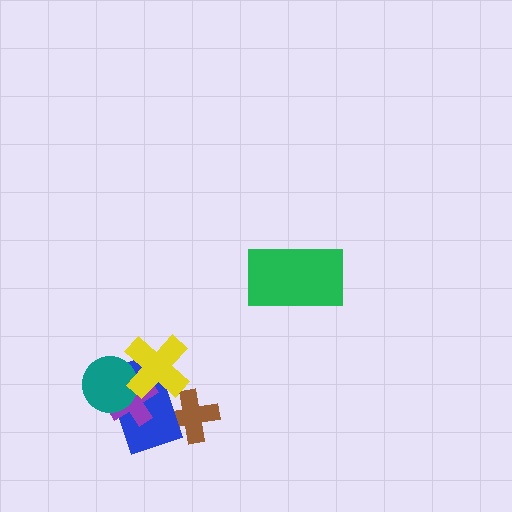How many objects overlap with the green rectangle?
0 objects overlap with the green rectangle.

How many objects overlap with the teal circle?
3 objects overlap with the teal circle.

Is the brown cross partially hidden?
Yes, it is partially covered by another shape.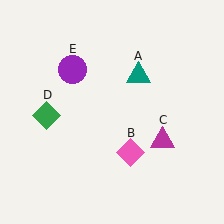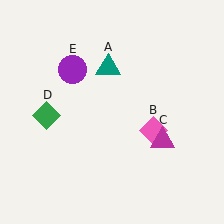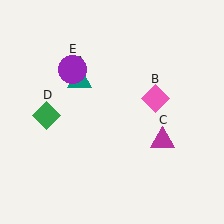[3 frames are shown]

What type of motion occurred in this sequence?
The teal triangle (object A), pink diamond (object B) rotated counterclockwise around the center of the scene.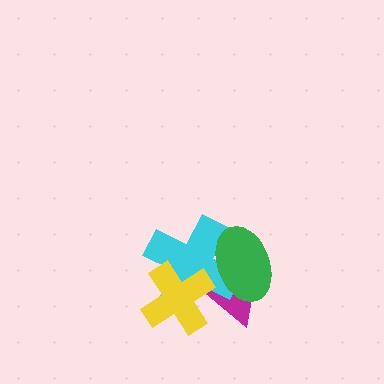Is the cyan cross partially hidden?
Yes, it is partially covered by another shape.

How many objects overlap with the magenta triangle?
3 objects overlap with the magenta triangle.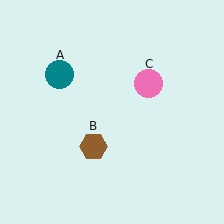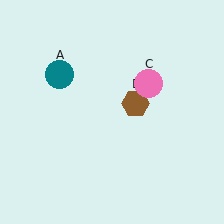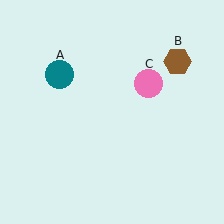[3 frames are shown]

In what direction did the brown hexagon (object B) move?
The brown hexagon (object B) moved up and to the right.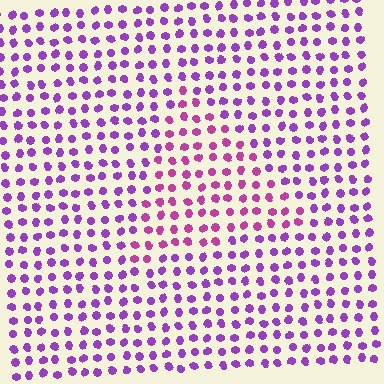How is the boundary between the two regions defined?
The boundary is defined purely by a slight shift in hue (about 32 degrees). Spacing, size, and orientation are identical on both sides.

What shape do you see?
I see a triangle.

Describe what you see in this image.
The image is filled with small purple elements in a uniform arrangement. A triangle-shaped region is visible where the elements are tinted to a slightly different hue, forming a subtle color boundary.